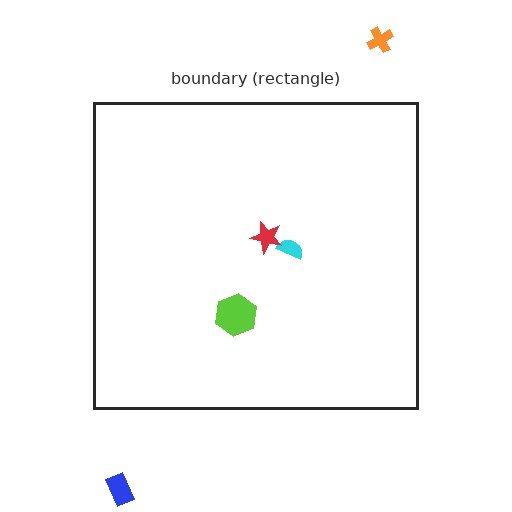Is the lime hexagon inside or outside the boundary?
Inside.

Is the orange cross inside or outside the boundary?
Outside.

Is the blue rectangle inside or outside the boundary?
Outside.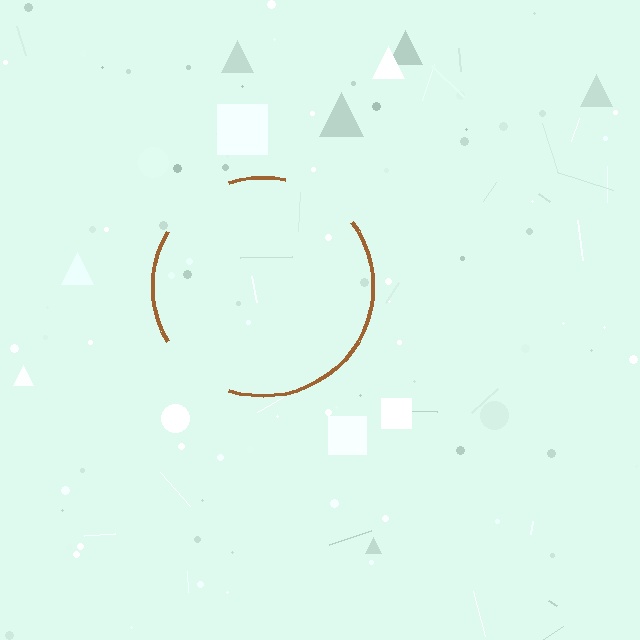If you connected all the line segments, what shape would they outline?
They would outline a circle.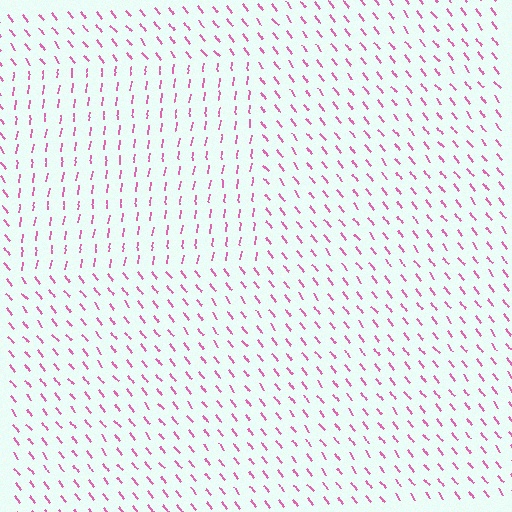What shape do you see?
I see a rectangle.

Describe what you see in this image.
The image is filled with small pink line segments. A rectangle region in the image has lines oriented differently from the surrounding lines, creating a visible texture boundary.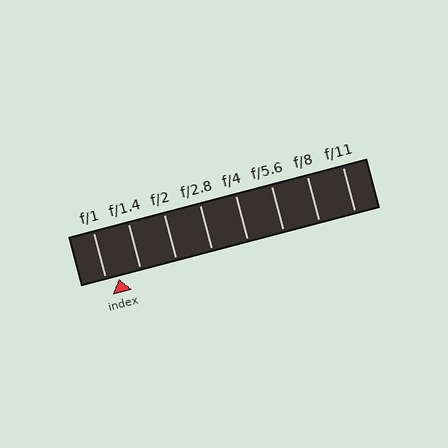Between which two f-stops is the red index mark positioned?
The index mark is between f/1 and f/1.4.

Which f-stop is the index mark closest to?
The index mark is closest to f/1.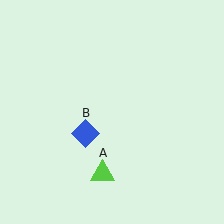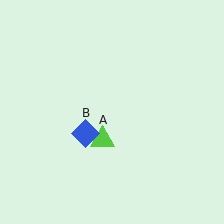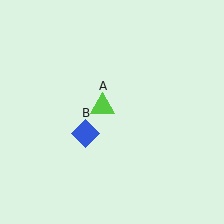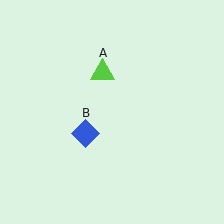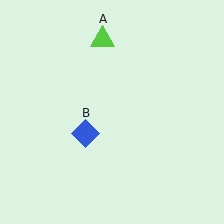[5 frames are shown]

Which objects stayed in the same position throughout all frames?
Blue diamond (object B) remained stationary.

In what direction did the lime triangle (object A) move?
The lime triangle (object A) moved up.